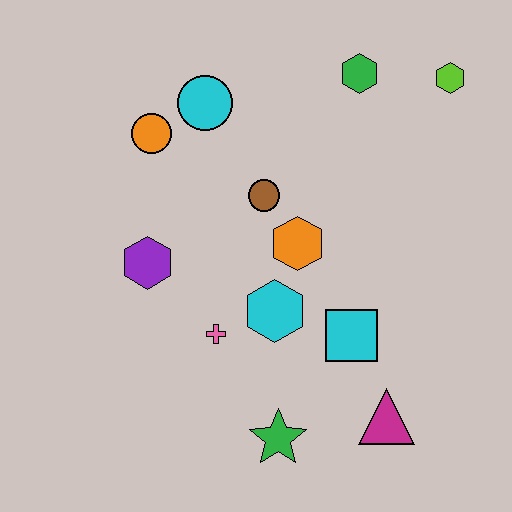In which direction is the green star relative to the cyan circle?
The green star is below the cyan circle.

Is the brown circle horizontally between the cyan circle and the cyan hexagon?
Yes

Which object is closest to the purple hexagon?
The pink cross is closest to the purple hexagon.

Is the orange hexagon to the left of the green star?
No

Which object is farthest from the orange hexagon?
The lime hexagon is farthest from the orange hexagon.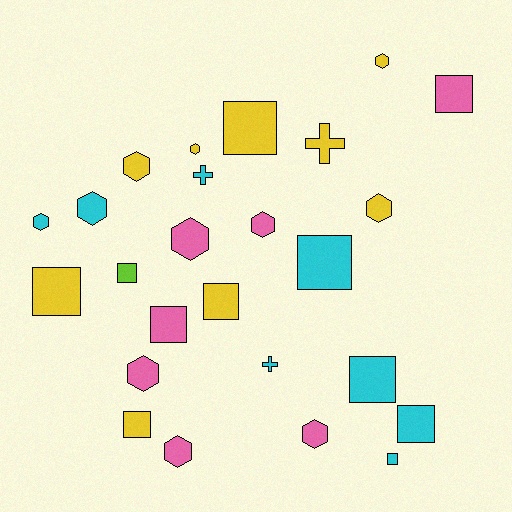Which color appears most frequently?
Yellow, with 9 objects.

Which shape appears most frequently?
Square, with 11 objects.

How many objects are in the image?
There are 25 objects.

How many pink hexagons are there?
There are 5 pink hexagons.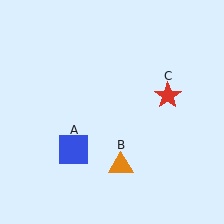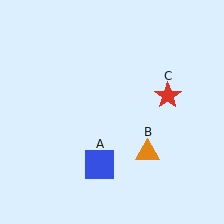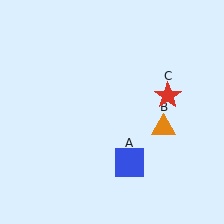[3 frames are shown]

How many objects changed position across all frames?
2 objects changed position: blue square (object A), orange triangle (object B).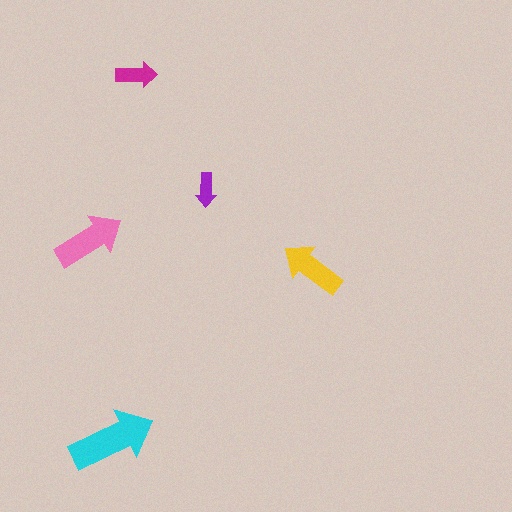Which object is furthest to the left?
The pink arrow is leftmost.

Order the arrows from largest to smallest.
the cyan one, the pink one, the yellow one, the magenta one, the purple one.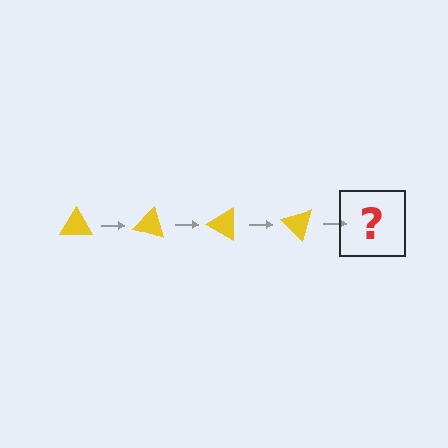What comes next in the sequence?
The next element should be a yellow triangle rotated 60 degrees.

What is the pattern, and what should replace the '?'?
The pattern is that the triangle rotates 15 degrees each step. The '?' should be a yellow triangle rotated 60 degrees.